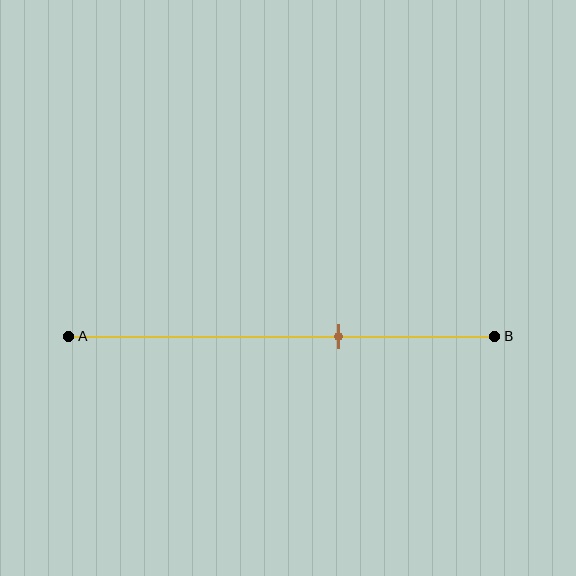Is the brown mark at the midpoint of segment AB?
No, the mark is at about 65% from A, not at the 50% midpoint.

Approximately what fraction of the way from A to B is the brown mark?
The brown mark is approximately 65% of the way from A to B.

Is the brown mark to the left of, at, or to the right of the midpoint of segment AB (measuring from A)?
The brown mark is to the right of the midpoint of segment AB.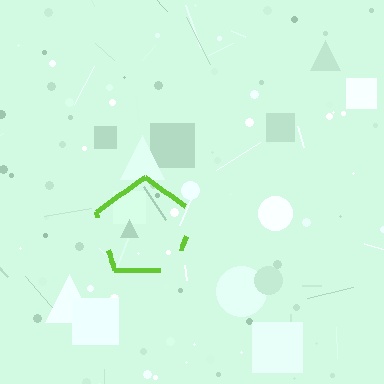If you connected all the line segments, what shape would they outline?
They would outline a pentagon.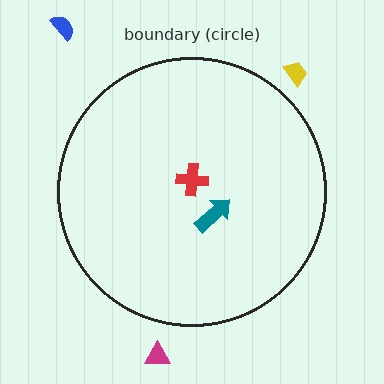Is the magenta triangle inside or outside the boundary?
Outside.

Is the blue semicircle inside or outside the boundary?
Outside.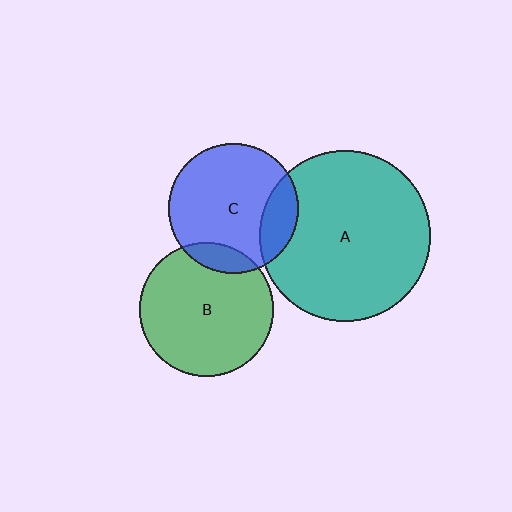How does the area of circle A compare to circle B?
Approximately 1.6 times.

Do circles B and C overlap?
Yes.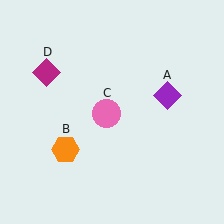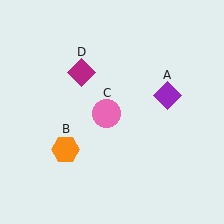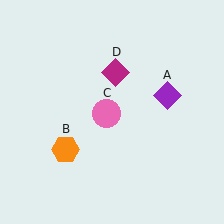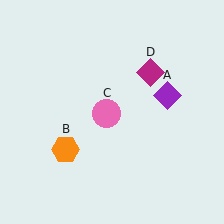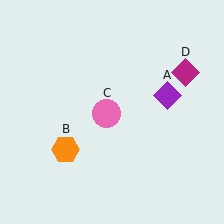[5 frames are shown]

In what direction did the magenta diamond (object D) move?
The magenta diamond (object D) moved right.